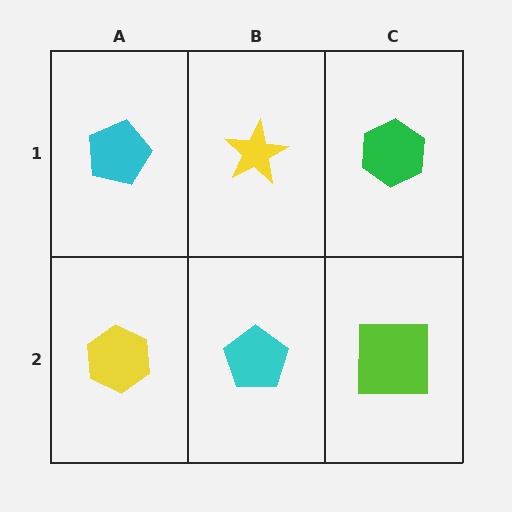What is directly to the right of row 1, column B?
A green hexagon.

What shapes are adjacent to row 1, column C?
A lime square (row 2, column C), a yellow star (row 1, column B).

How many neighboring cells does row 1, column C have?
2.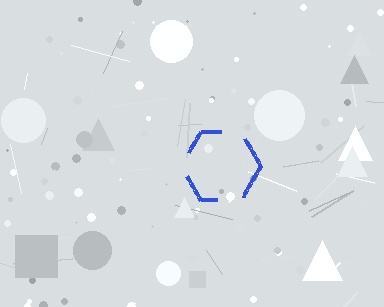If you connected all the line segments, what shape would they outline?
They would outline a hexagon.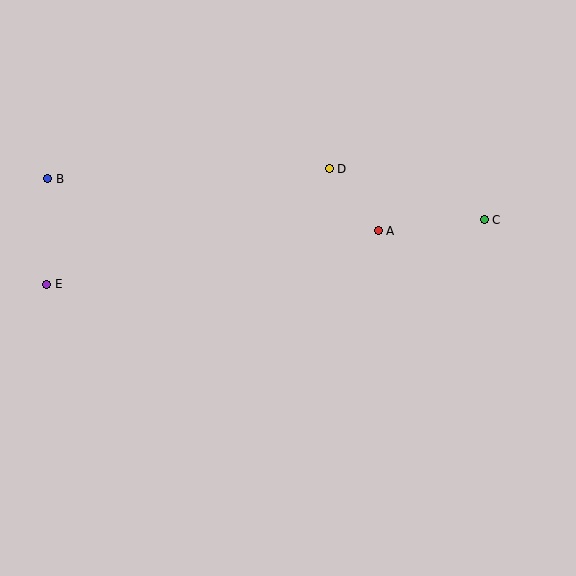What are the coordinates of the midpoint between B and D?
The midpoint between B and D is at (189, 174).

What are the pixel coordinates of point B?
Point B is at (48, 179).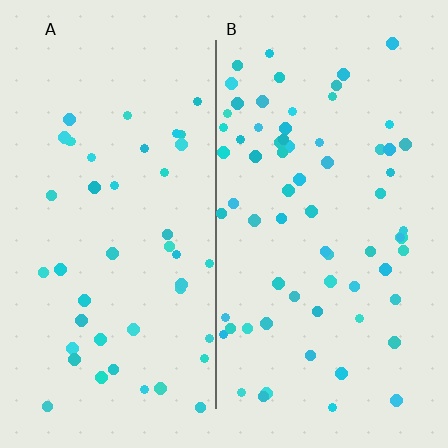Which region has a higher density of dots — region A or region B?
B (the right).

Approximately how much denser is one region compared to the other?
Approximately 1.5× — region B over region A.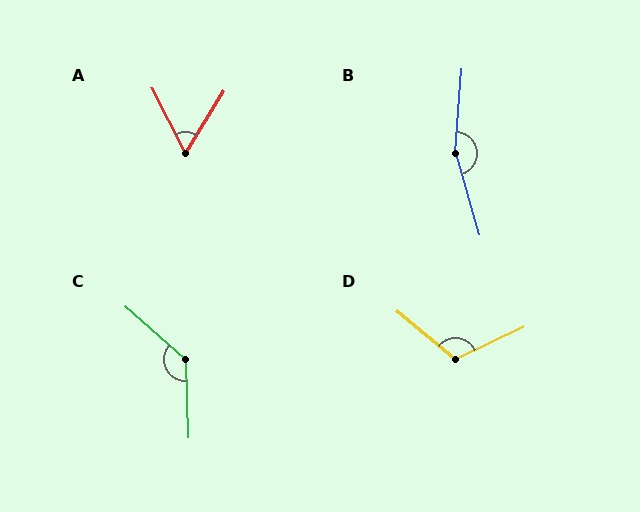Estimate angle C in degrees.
Approximately 133 degrees.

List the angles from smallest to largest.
A (58°), D (115°), C (133°), B (160°).